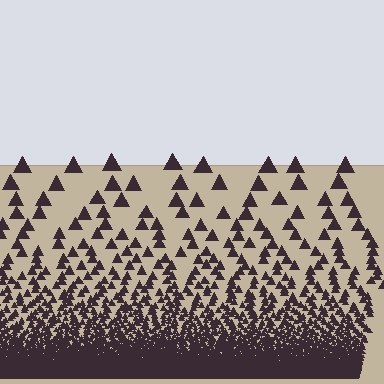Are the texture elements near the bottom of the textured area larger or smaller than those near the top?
Smaller. The gradient is inverted — elements near the bottom are smaller and denser.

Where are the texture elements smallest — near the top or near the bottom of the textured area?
Near the bottom.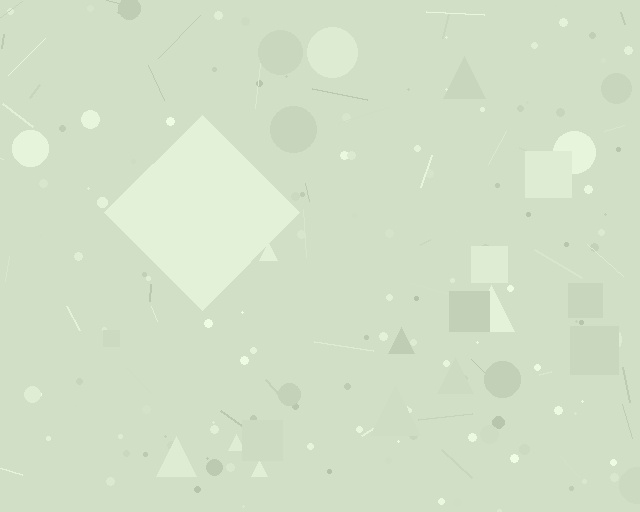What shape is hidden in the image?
A diamond is hidden in the image.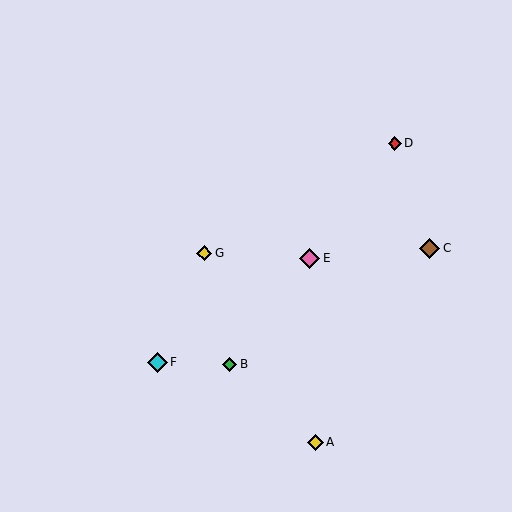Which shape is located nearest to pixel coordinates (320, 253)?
The pink diamond (labeled E) at (310, 258) is nearest to that location.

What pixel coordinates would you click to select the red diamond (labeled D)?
Click at (395, 143) to select the red diamond D.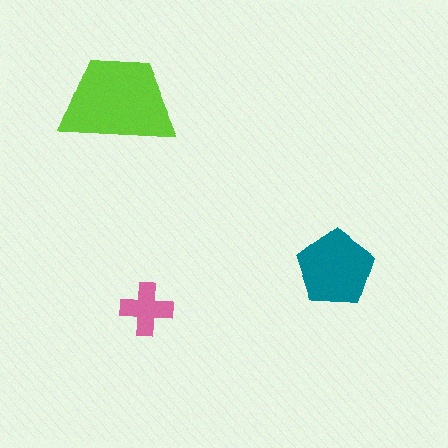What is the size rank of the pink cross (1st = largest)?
3rd.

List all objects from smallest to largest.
The pink cross, the teal pentagon, the lime trapezoid.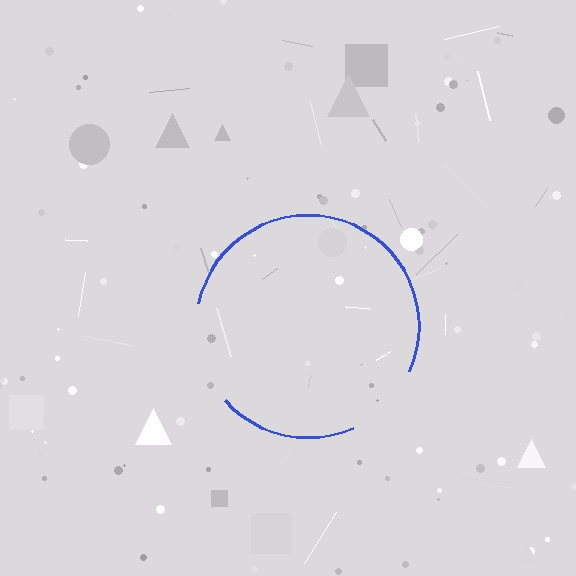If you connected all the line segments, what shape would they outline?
They would outline a circle.